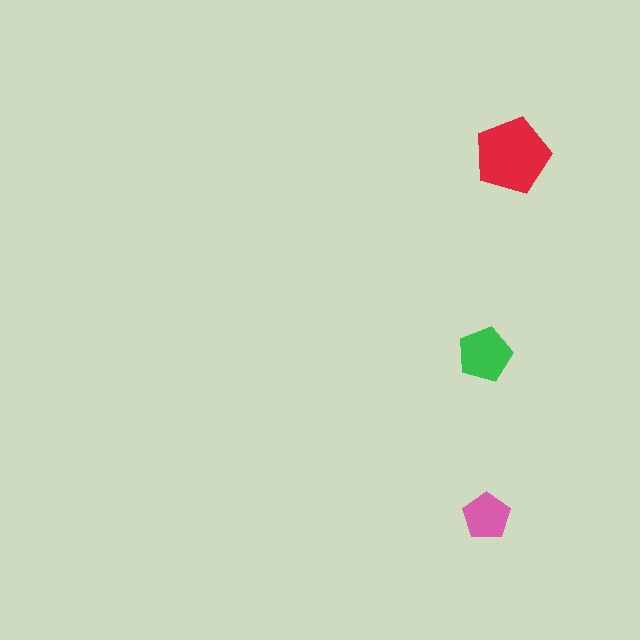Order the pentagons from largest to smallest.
the red one, the green one, the pink one.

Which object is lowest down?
The pink pentagon is bottommost.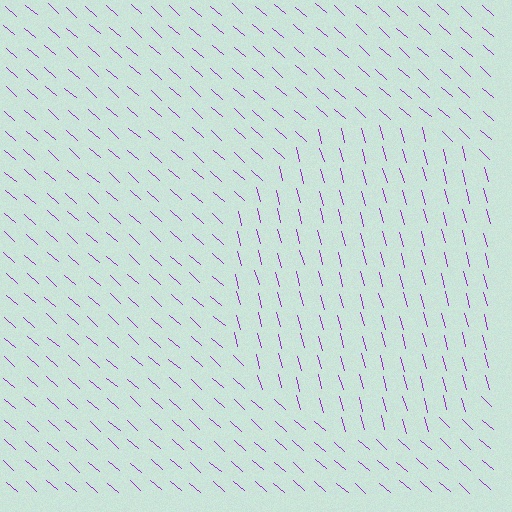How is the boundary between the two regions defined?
The boundary is defined purely by a change in line orientation (approximately 34 degrees difference). All lines are the same color and thickness.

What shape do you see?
I see a circle.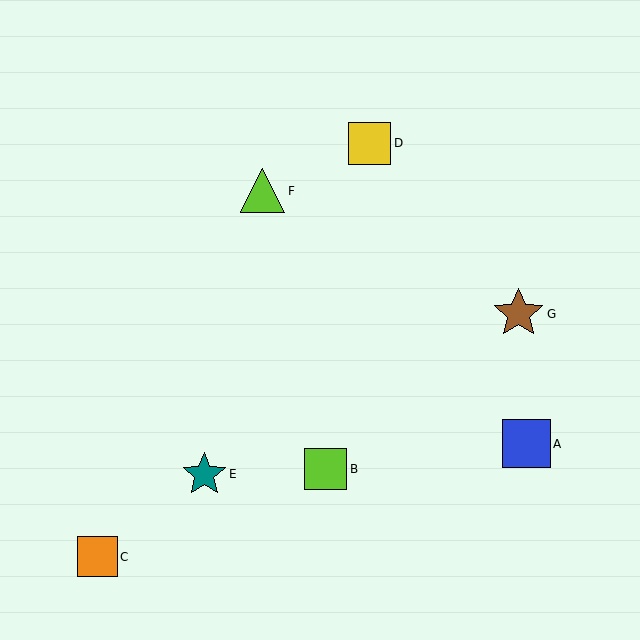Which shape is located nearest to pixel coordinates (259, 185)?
The lime triangle (labeled F) at (263, 191) is nearest to that location.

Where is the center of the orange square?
The center of the orange square is at (97, 557).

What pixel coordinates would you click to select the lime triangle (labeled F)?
Click at (263, 191) to select the lime triangle F.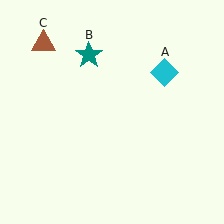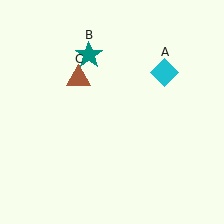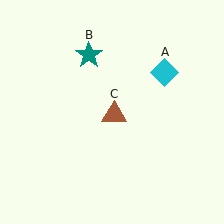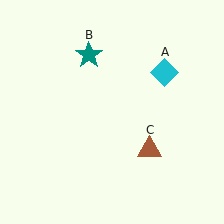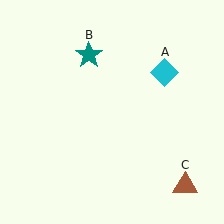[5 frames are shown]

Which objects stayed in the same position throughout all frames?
Cyan diamond (object A) and teal star (object B) remained stationary.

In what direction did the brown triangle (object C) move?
The brown triangle (object C) moved down and to the right.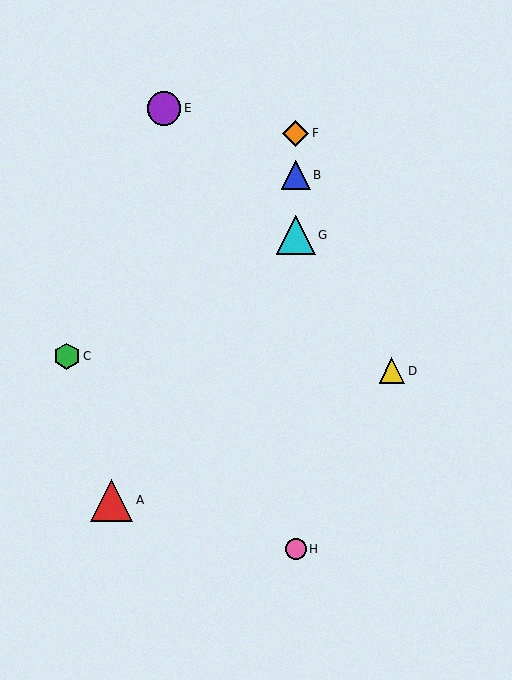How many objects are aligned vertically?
4 objects (B, F, G, H) are aligned vertically.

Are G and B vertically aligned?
Yes, both are at x≈296.